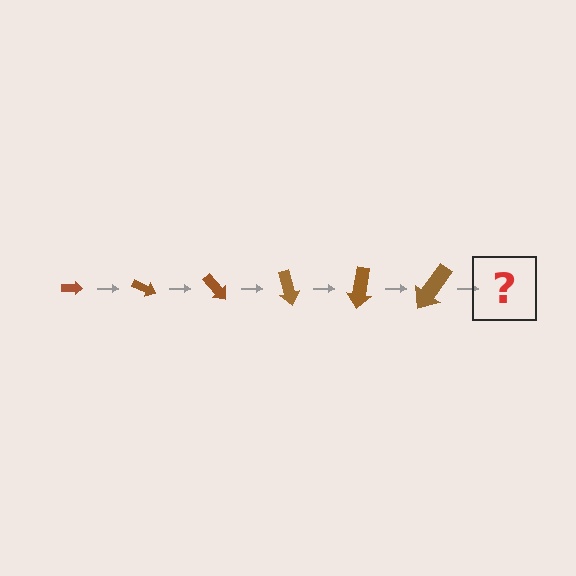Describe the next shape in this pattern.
It should be an arrow, larger than the previous one and rotated 150 degrees from the start.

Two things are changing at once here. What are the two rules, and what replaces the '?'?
The two rules are that the arrow grows larger each step and it rotates 25 degrees each step. The '?' should be an arrow, larger than the previous one and rotated 150 degrees from the start.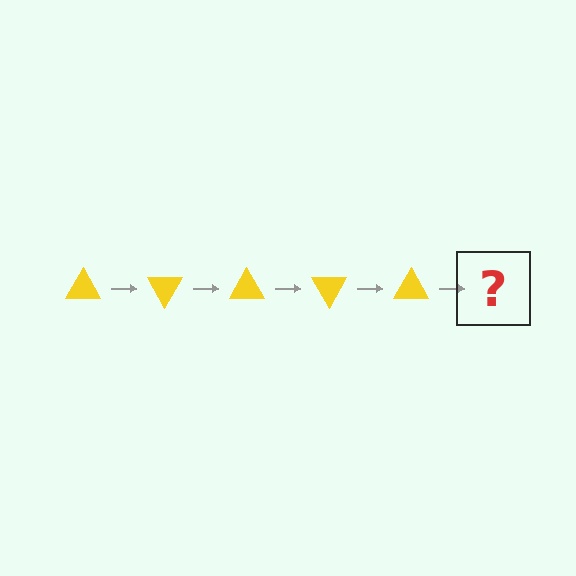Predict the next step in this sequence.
The next step is a yellow triangle rotated 300 degrees.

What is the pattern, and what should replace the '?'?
The pattern is that the triangle rotates 60 degrees each step. The '?' should be a yellow triangle rotated 300 degrees.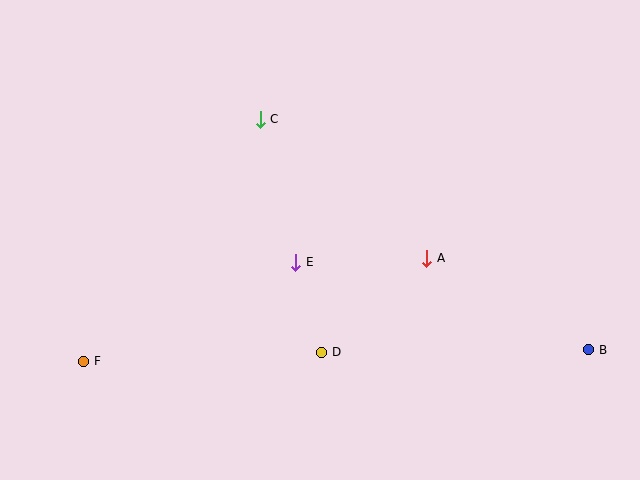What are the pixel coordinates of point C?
Point C is at (260, 119).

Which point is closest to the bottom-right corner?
Point B is closest to the bottom-right corner.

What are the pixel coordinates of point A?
Point A is at (427, 258).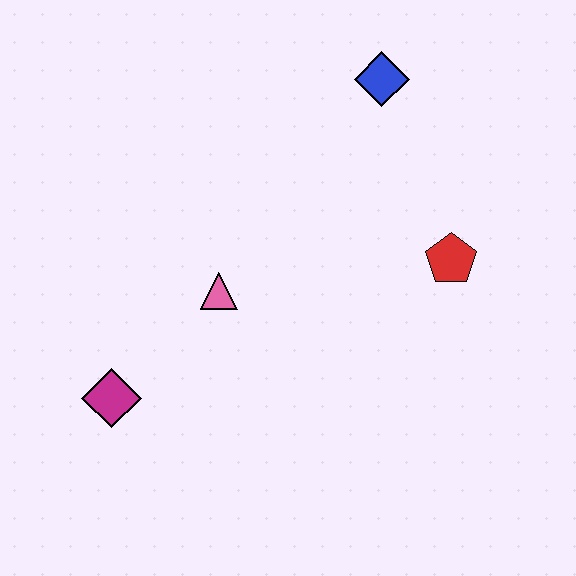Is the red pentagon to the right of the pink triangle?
Yes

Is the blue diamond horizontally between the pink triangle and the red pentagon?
Yes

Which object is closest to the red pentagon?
The blue diamond is closest to the red pentagon.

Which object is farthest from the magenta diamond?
The blue diamond is farthest from the magenta diamond.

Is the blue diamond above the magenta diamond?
Yes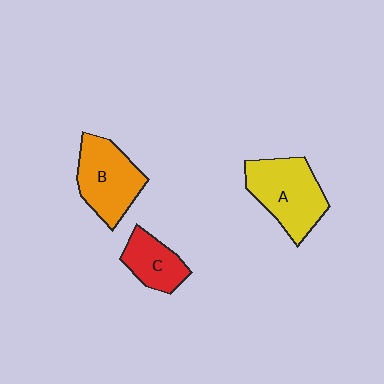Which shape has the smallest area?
Shape C (red).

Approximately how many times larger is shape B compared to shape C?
Approximately 1.5 times.